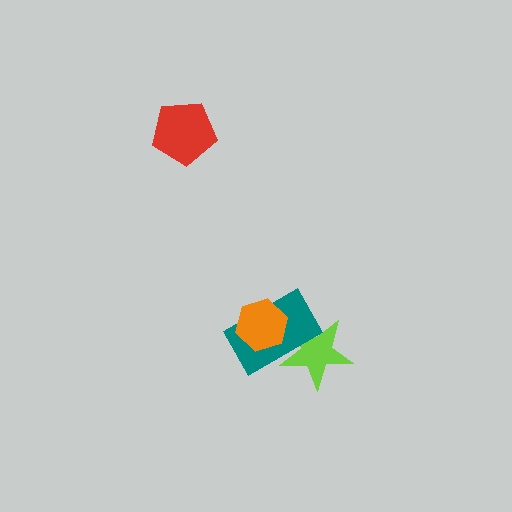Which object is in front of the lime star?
The teal rectangle is in front of the lime star.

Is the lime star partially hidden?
Yes, it is partially covered by another shape.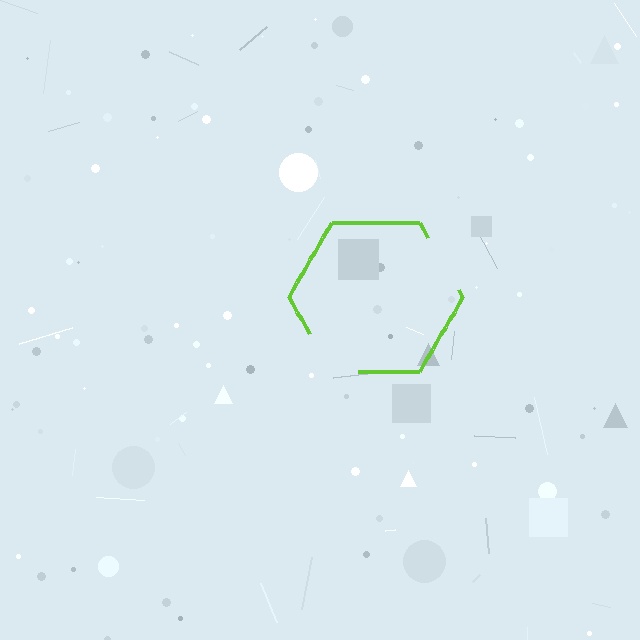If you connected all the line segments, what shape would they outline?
They would outline a hexagon.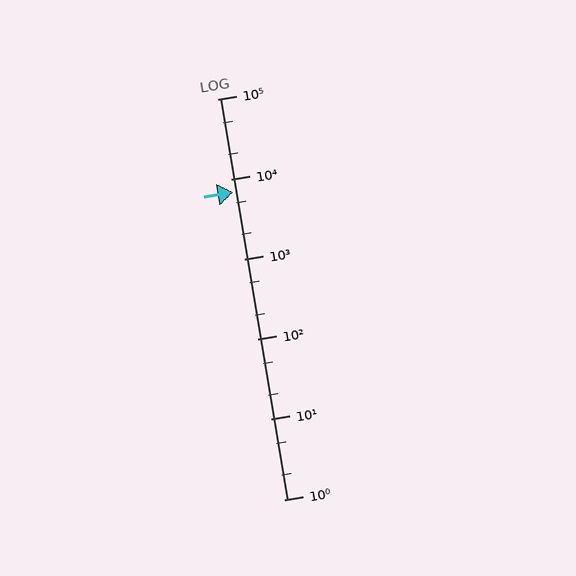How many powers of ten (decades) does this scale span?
The scale spans 5 decades, from 1 to 100000.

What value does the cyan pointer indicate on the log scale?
The pointer indicates approximately 6800.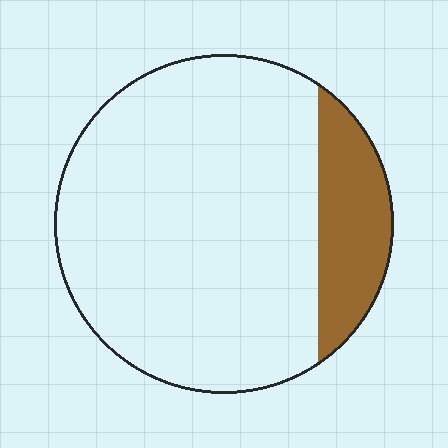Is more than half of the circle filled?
No.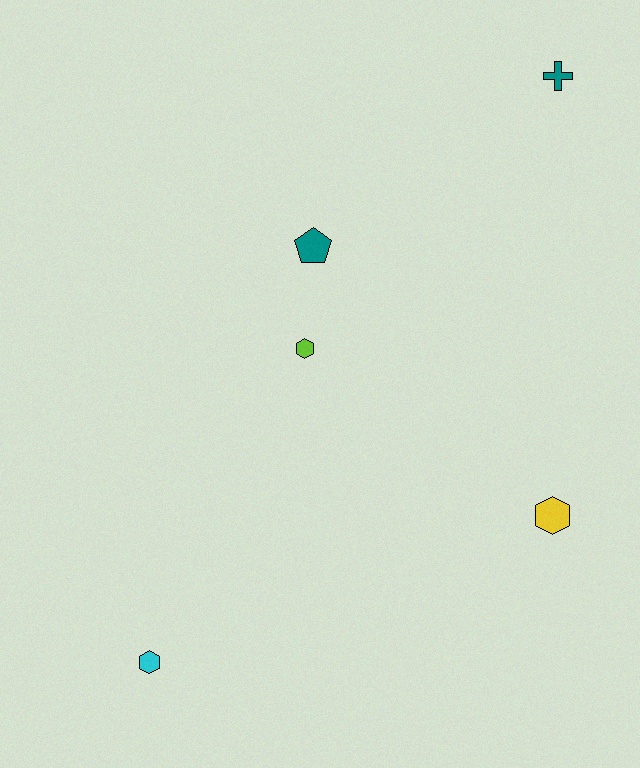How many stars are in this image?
There are no stars.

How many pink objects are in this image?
There are no pink objects.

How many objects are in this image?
There are 5 objects.